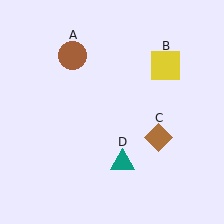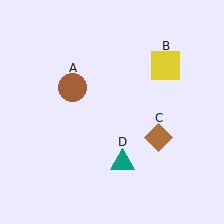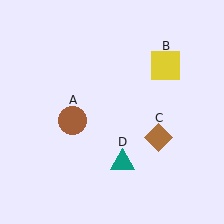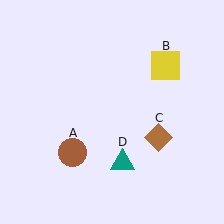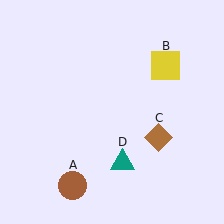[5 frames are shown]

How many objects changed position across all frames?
1 object changed position: brown circle (object A).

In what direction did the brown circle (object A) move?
The brown circle (object A) moved down.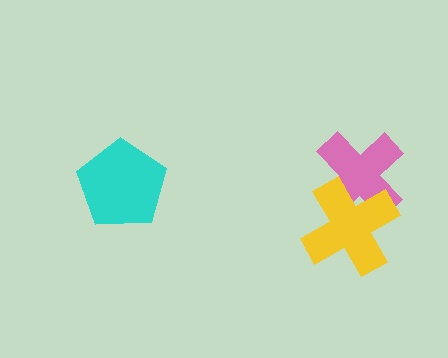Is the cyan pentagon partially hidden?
No, no other shape covers it.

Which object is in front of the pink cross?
The yellow cross is in front of the pink cross.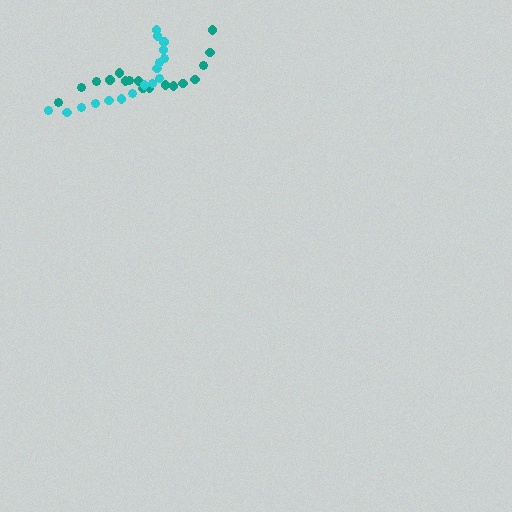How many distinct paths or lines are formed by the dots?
There are 2 distinct paths.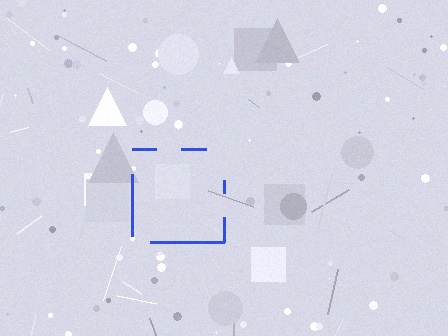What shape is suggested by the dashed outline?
The dashed outline suggests a square.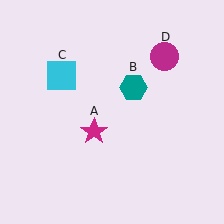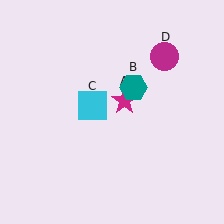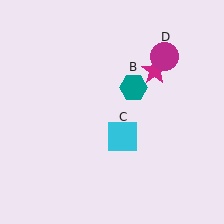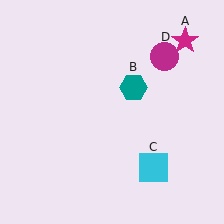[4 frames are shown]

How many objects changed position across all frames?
2 objects changed position: magenta star (object A), cyan square (object C).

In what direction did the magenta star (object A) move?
The magenta star (object A) moved up and to the right.